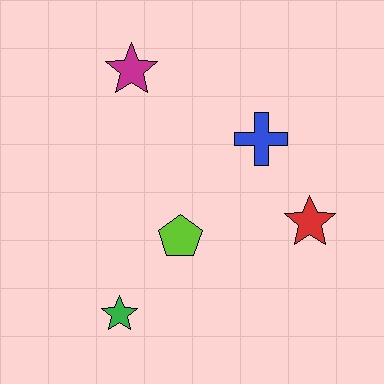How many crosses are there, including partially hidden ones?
There is 1 cross.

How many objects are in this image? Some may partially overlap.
There are 5 objects.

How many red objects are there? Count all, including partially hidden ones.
There is 1 red object.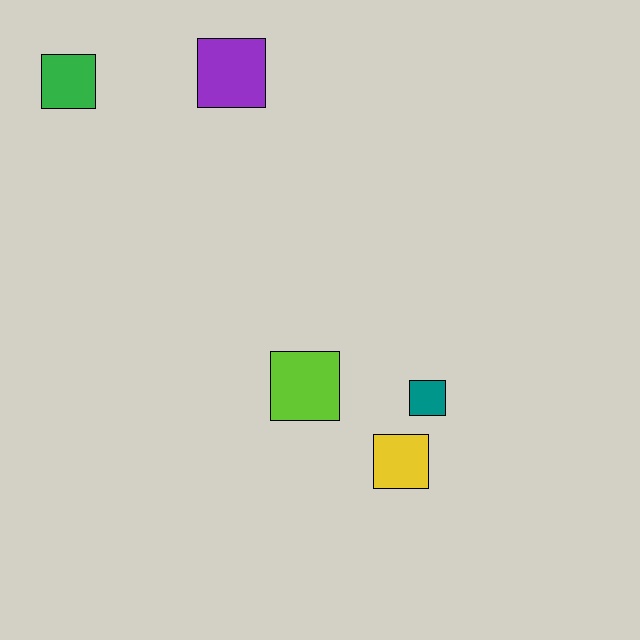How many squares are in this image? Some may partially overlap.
There are 5 squares.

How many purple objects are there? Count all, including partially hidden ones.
There is 1 purple object.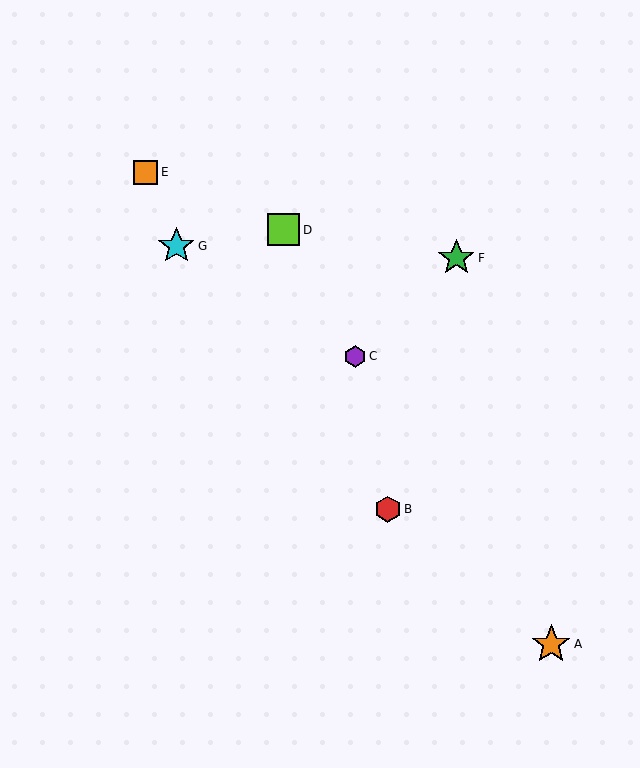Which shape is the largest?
The orange star (labeled A) is the largest.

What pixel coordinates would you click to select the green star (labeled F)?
Click at (456, 258) to select the green star F.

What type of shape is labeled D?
Shape D is a lime square.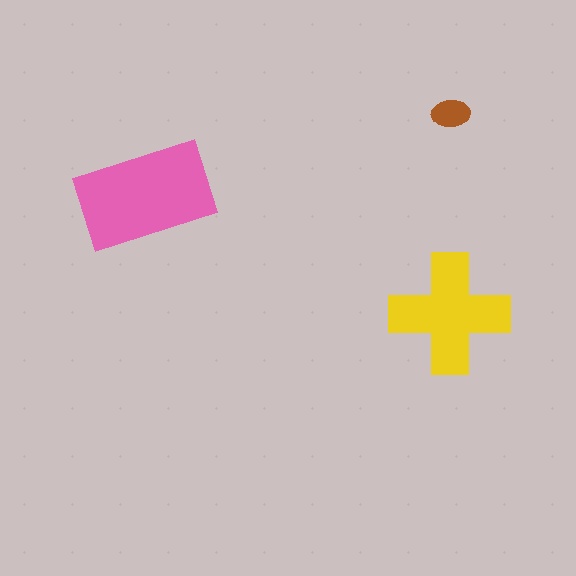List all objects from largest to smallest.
The pink rectangle, the yellow cross, the brown ellipse.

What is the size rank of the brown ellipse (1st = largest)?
3rd.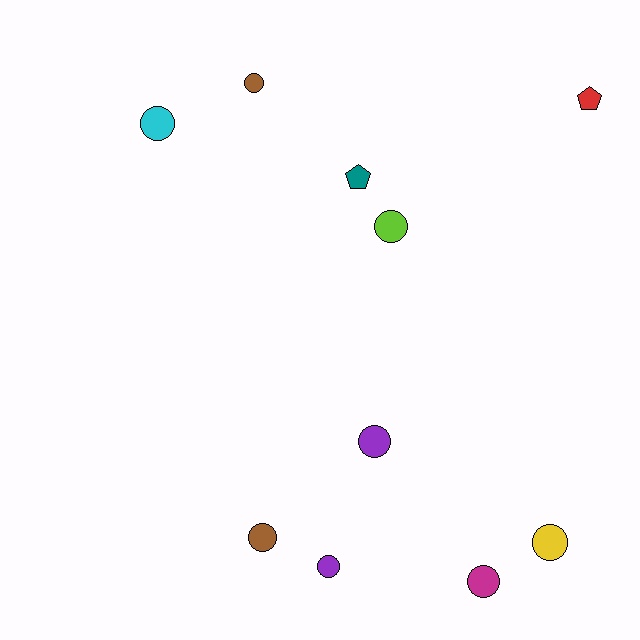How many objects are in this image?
There are 10 objects.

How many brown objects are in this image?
There are 2 brown objects.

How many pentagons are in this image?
There are 2 pentagons.